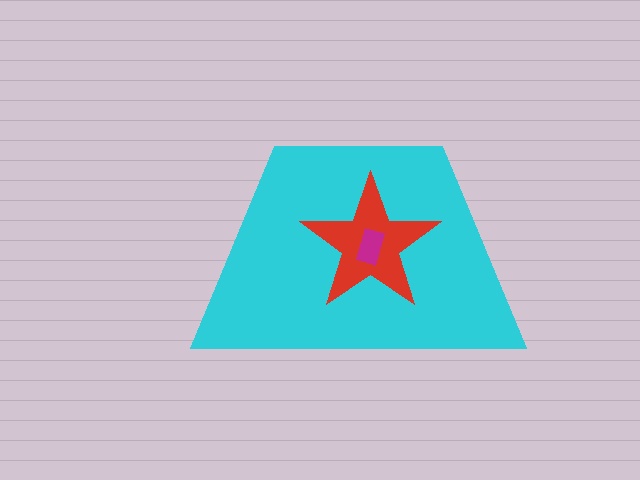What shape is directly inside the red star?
The magenta rectangle.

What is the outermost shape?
The cyan trapezoid.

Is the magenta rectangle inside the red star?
Yes.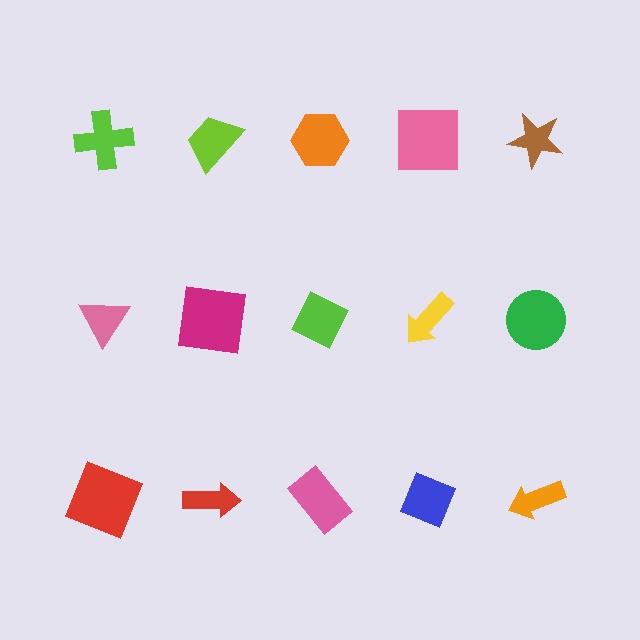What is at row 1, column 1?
A lime cross.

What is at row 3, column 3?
A pink rectangle.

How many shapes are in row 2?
5 shapes.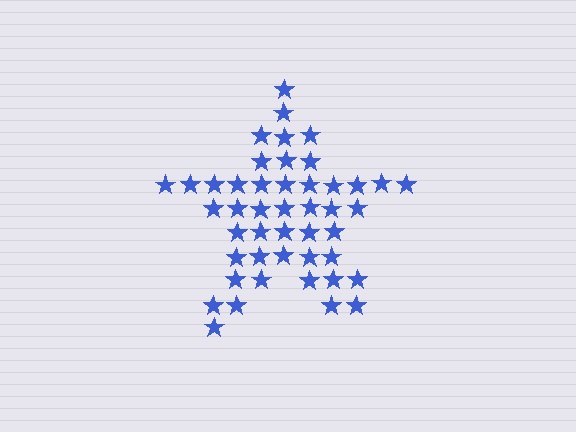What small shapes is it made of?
It is made of small stars.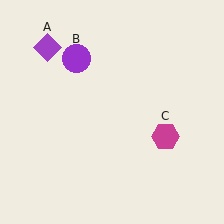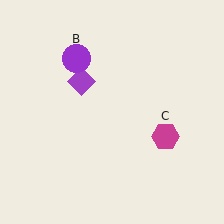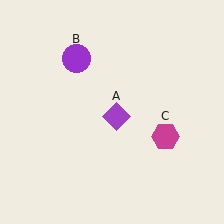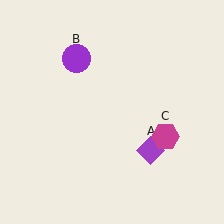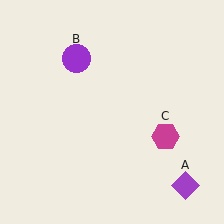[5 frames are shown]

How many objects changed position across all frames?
1 object changed position: purple diamond (object A).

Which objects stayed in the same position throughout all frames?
Purple circle (object B) and magenta hexagon (object C) remained stationary.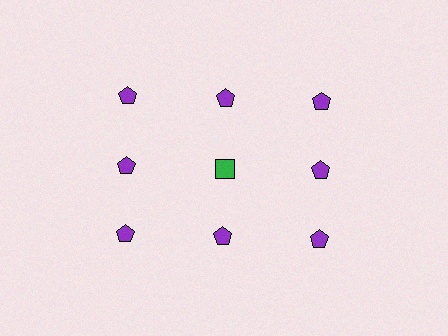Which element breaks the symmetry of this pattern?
The green square in the second row, second from left column breaks the symmetry. All other shapes are purple pentagons.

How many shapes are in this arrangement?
There are 9 shapes arranged in a grid pattern.